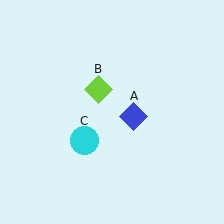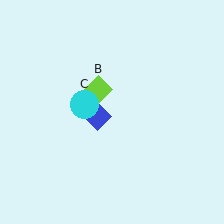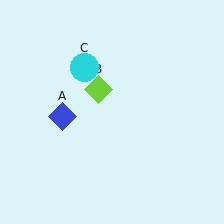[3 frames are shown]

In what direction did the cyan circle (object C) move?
The cyan circle (object C) moved up.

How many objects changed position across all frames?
2 objects changed position: blue diamond (object A), cyan circle (object C).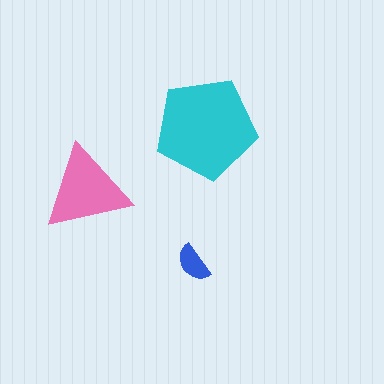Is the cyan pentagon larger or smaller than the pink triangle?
Larger.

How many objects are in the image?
There are 3 objects in the image.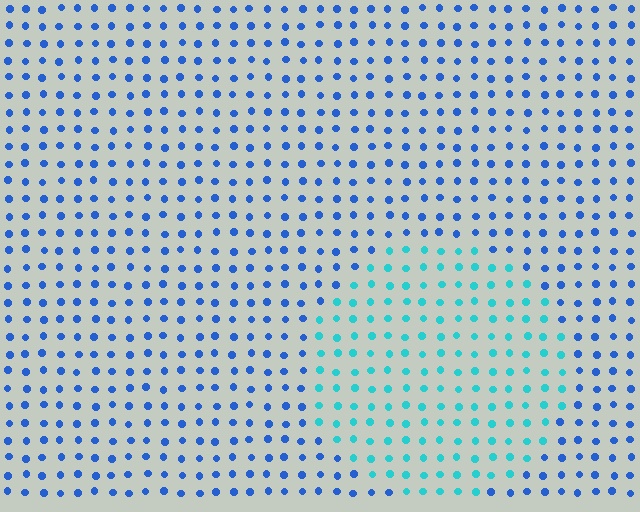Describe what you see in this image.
The image is filled with small blue elements in a uniform arrangement. A circle-shaped region is visible where the elements are tinted to a slightly different hue, forming a subtle color boundary.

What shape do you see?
I see a circle.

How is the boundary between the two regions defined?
The boundary is defined purely by a slight shift in hue (about 41 degrees). Spacing, size, and orientation are identical on both sides.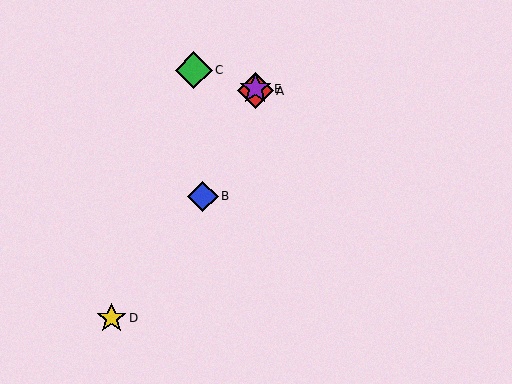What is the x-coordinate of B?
Object B is at x≈203.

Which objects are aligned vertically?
Objects A, E are aligned vertically.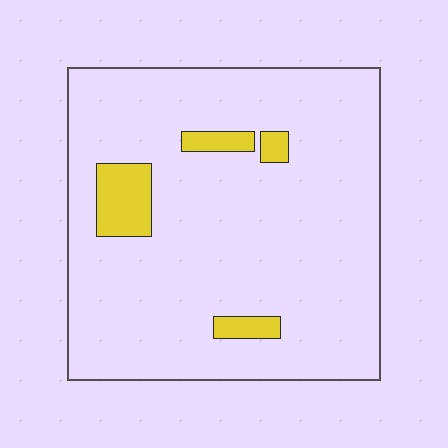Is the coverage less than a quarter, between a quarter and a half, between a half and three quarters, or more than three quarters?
Less than a quarter.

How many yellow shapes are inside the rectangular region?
4.